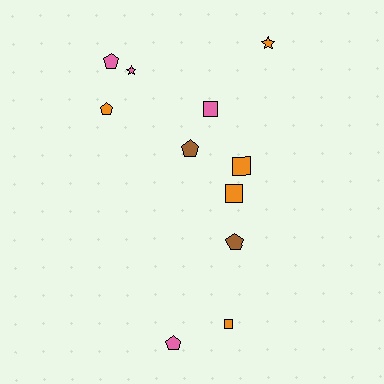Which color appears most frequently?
Orange, with 5 objects.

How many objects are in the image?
There are 11 objects.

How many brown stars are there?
There are no brown stars.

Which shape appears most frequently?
Pentagon, with 5 objects.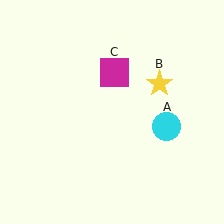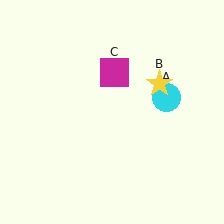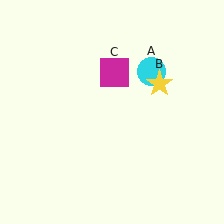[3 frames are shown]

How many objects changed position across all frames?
1 object changed position: cyan circle (object A).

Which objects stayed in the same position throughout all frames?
Yellow star (object B) and magenta square (object C) remained stationary.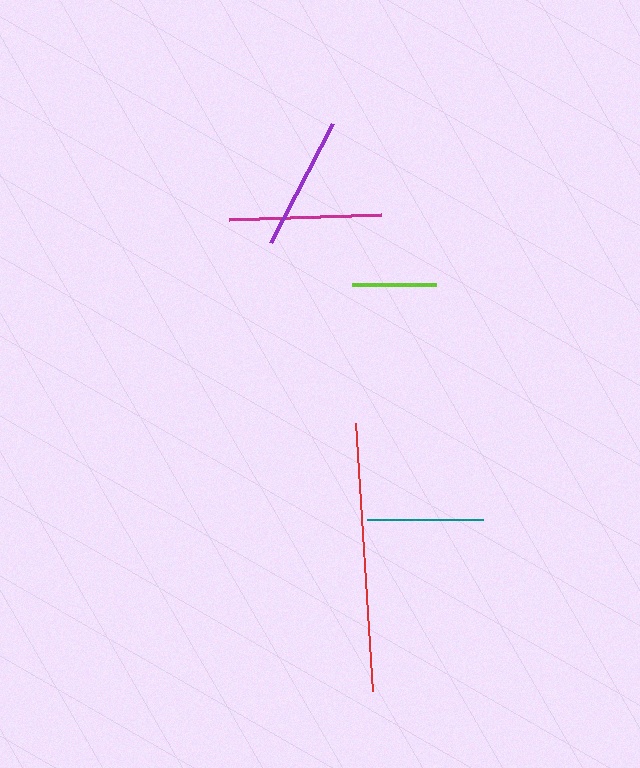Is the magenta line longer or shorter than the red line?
The red line is longer than the magenta line.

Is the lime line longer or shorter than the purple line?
The purple line is longer than the lime line.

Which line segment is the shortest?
The lime line is the shortest at approximately 83 pixels.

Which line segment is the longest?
The red line is the longest at approximately 269 pixels.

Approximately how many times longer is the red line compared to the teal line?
The red line is approximately 2.3 times the length of the teal line.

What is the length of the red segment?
The red segment is approximately 269 pixels long.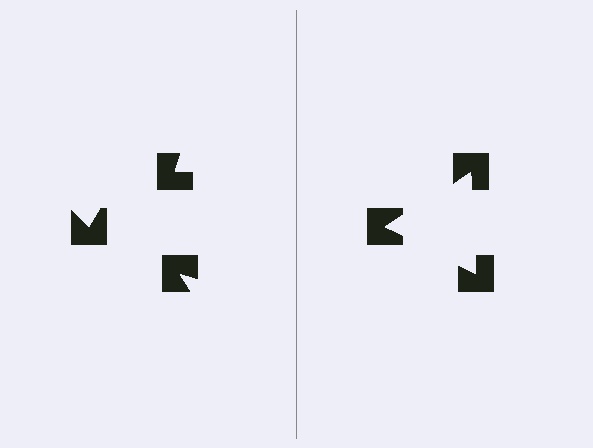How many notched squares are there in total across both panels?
6 — 3 on each side.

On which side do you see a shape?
An illusory triangle appears on the right side. On the left side the wedge cuts are rotated, so no coherent shape forms.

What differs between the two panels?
The notched squares are positioned identically on both sides; only the wedge orientations differ. On the right they align to a triangle; on the left they are misaligned.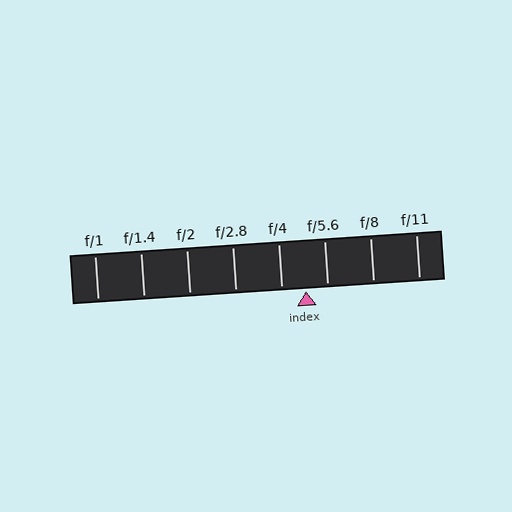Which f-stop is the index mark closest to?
The index mark is closest to f/5.6.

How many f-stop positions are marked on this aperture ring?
There are 8 f-stop positions marked.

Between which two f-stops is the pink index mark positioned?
The index mark is between f/4 and f/5.6.